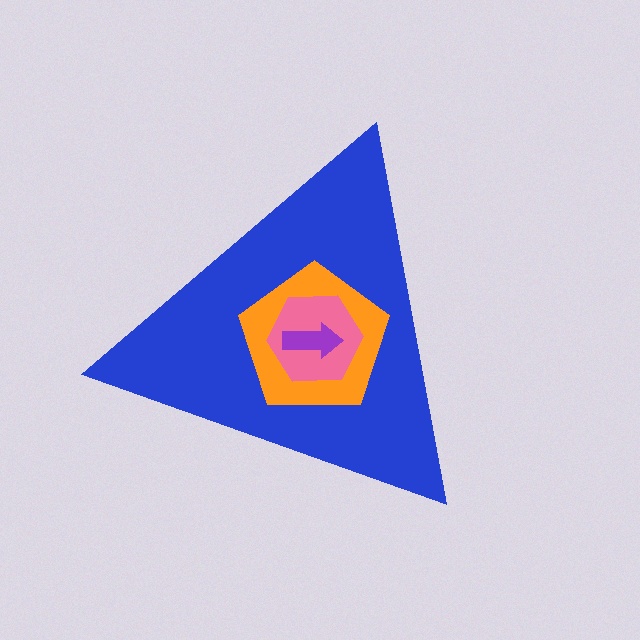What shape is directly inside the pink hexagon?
The purple arrow.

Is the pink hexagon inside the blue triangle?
Yes.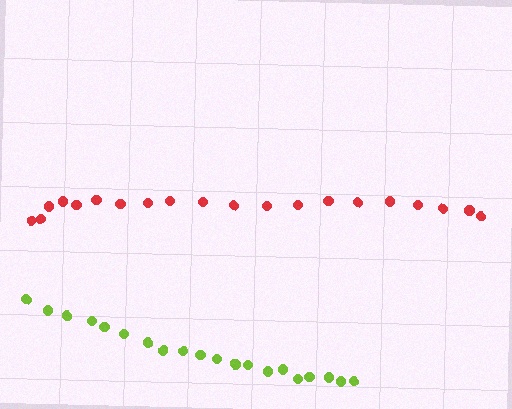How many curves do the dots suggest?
There are 2 distinct paths.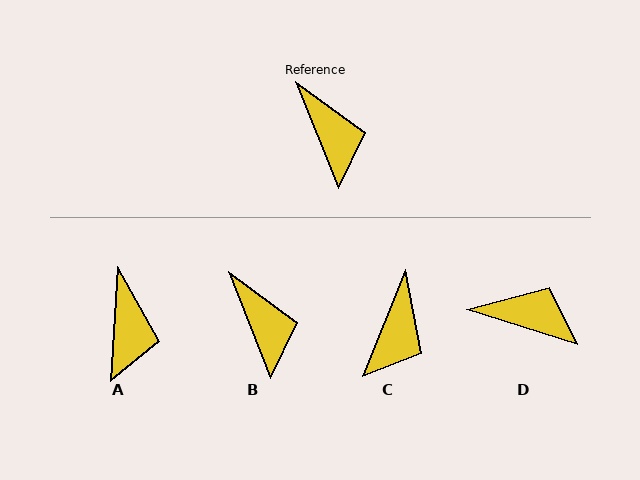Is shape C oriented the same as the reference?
No, it is off by about 44 degrees.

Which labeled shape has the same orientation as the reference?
B.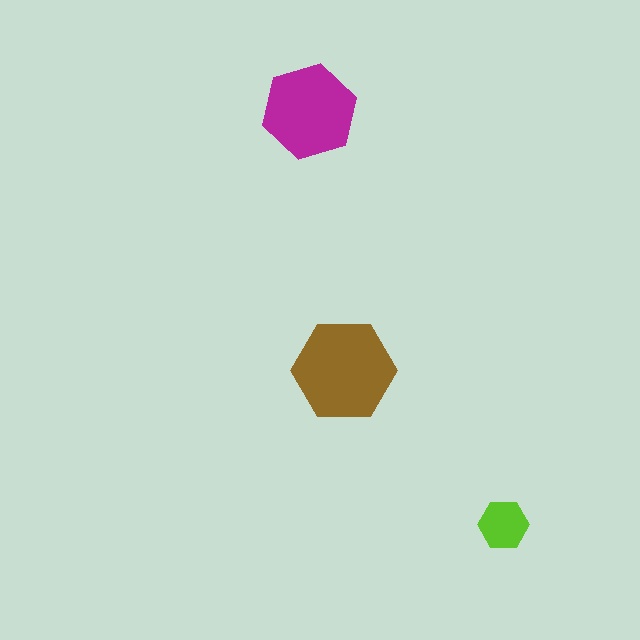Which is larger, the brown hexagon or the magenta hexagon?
The brown one.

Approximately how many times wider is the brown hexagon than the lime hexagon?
About 2 times wider.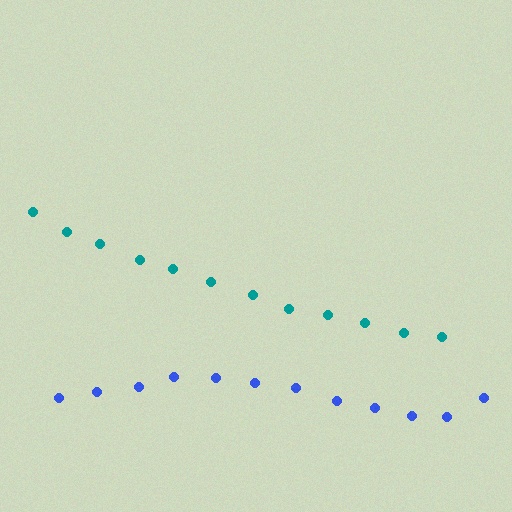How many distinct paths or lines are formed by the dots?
There are 2 distinct paths.